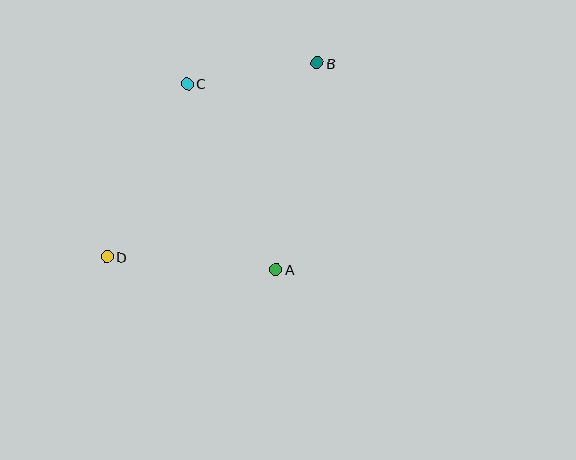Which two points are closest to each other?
Points B and C are closest to each other.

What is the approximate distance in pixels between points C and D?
The distance between C and D is approximately 191 pixels.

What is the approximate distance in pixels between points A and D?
The distance between A and D is approximately 170 pixels.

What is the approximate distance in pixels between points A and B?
The distance between A and B is approximately 210 pixels.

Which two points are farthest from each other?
Points B and D are farthest from each other.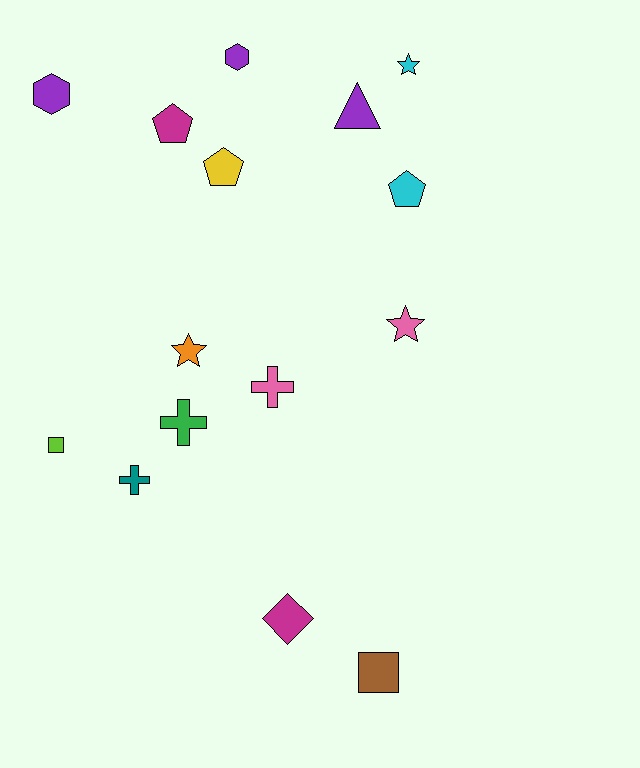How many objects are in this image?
There are 15 objects.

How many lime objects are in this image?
There is 1 lime object.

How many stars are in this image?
There are 3 stars.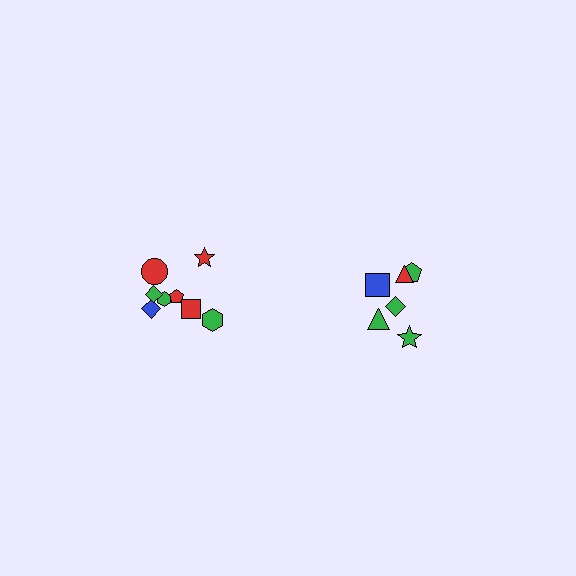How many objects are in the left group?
There are 8 objects.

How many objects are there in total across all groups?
There are 14 objects.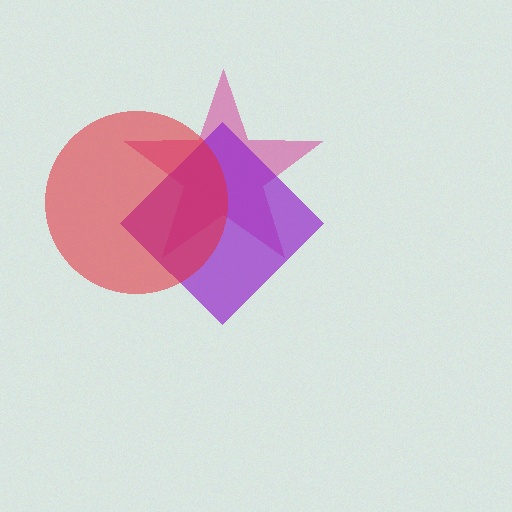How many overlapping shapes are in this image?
There are 3 overlapping shapes in the image.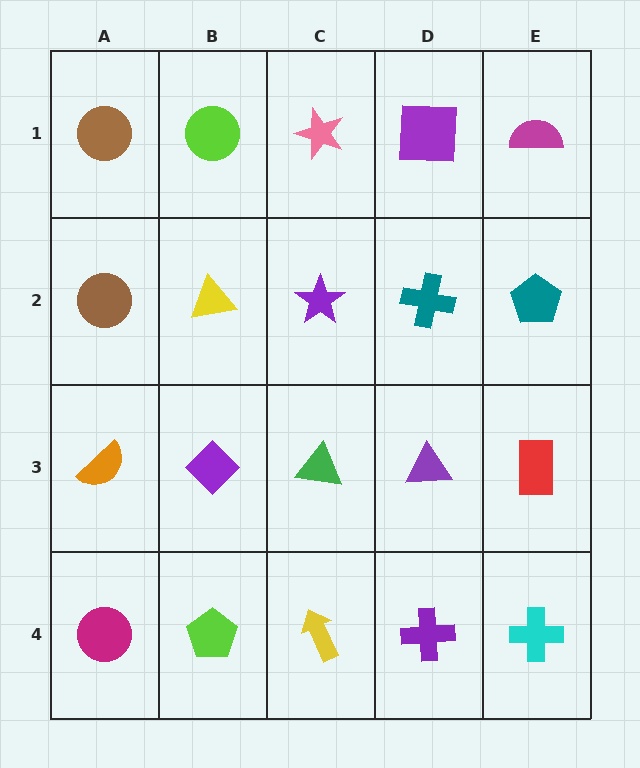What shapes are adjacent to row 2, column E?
A magenta semicircle (row 1, column E), a red rectangle (row 3, column E), a teal cross (row 2, column D).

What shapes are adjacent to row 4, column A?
An orange semicircle (row 3, column A), a lime pentagon (row 4, column B).